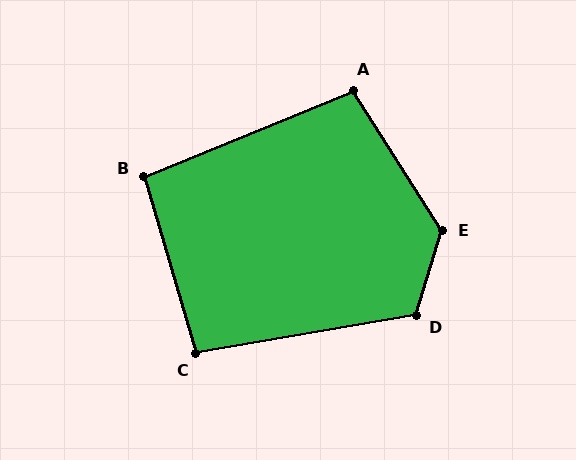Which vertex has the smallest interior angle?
B, at approximately 96 degrees.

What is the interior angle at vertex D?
Approximately 117 degrees (obtuse).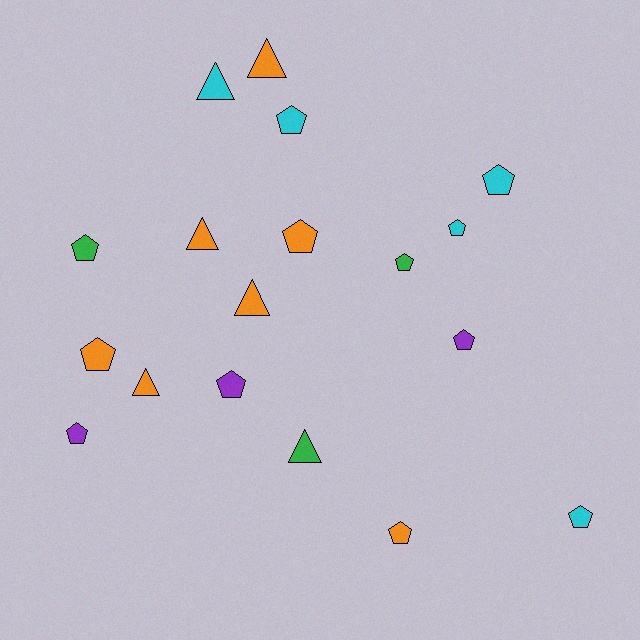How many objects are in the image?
There are 18 objects.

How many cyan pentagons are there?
There are 4 cyan pentagons.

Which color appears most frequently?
Orange, with 7 objects.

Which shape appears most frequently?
Pentagon, with 12 objects.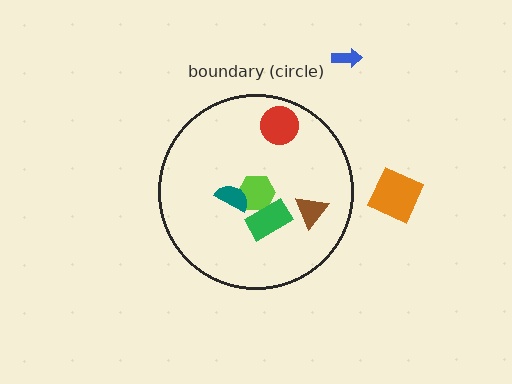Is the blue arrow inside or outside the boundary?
Outside.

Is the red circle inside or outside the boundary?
Inside.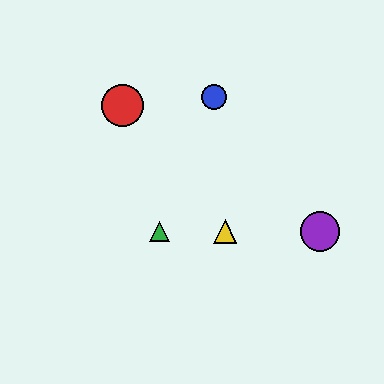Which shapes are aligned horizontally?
The green triangle, the yellow triangle, the purple circle are aligned horizontally.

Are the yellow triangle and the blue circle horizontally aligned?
No, the yellow triangle is at y≈232 and the blue circle is at y≈97.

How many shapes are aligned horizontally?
3 shapes (the green triangle, the yellow triangle, the purple circle) are aligned horizontally.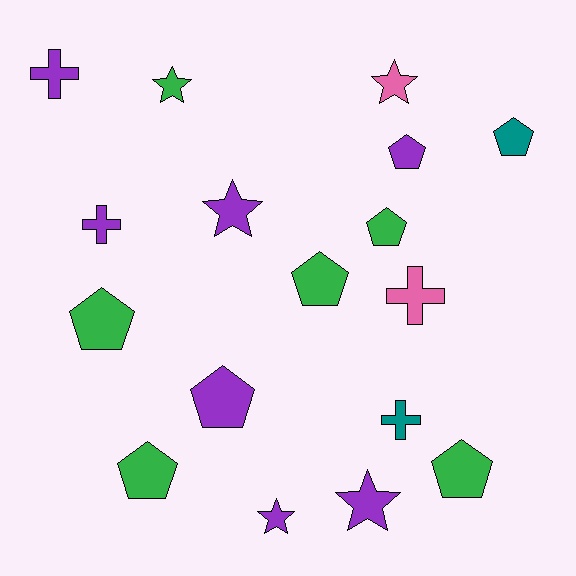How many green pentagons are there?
There are 5 green pentagons.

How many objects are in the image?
There are 17 objects.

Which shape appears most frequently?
Pentagon, with 8 objects.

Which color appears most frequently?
Purple, with 7 objects.